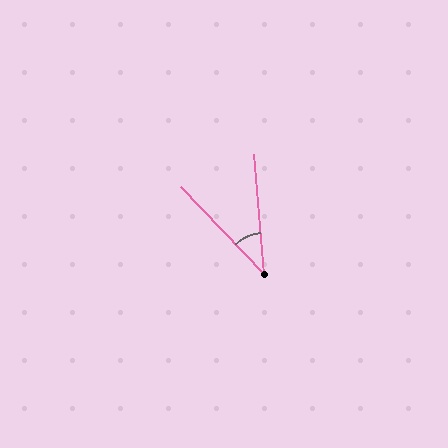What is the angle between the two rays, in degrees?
Approximately 39 degrees.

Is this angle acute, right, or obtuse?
It is acute.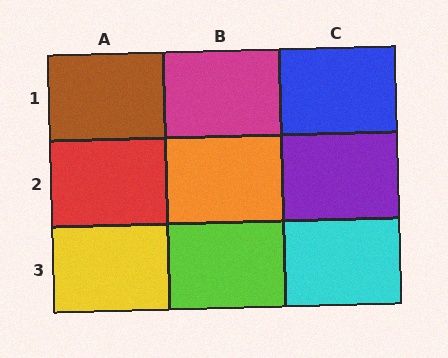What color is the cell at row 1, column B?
Magenta.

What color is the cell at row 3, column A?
Yellow.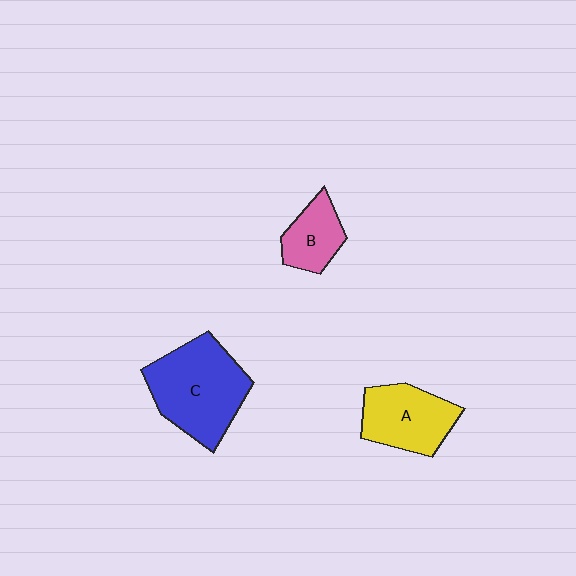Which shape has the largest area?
Shape C (blue).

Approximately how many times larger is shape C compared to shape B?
Approximately 2.2 times.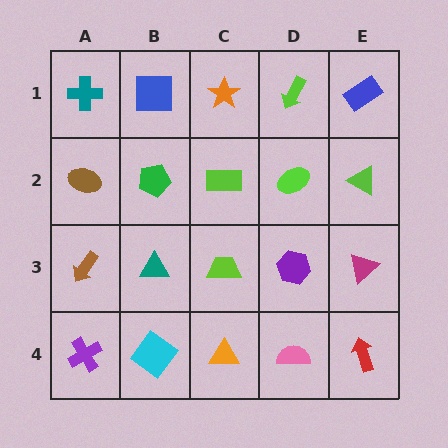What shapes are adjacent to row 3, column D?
A lime ellipse (row 2, column D), a pink semicircle (row 4, column D), a lime trapezoid (row 3, column C), a magenta triangle (row 3, column E).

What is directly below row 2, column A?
A brown arrow.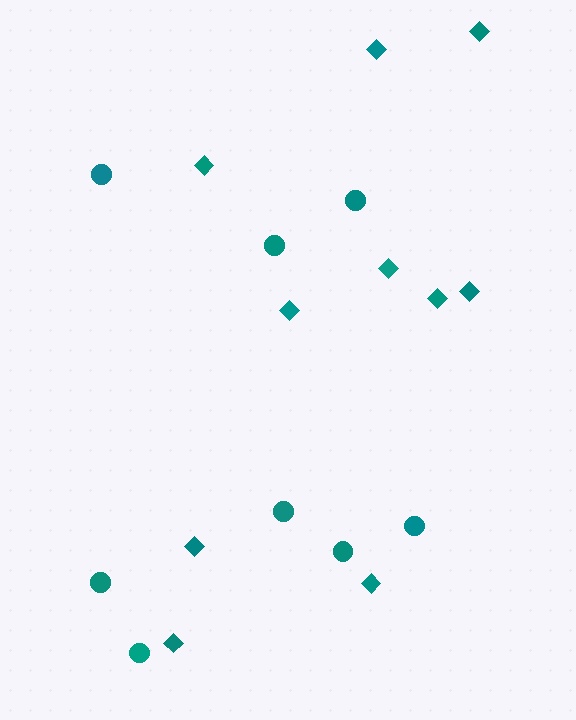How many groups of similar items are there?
There are 2 groups: one group of circles (8) and one group of diamonds (10).